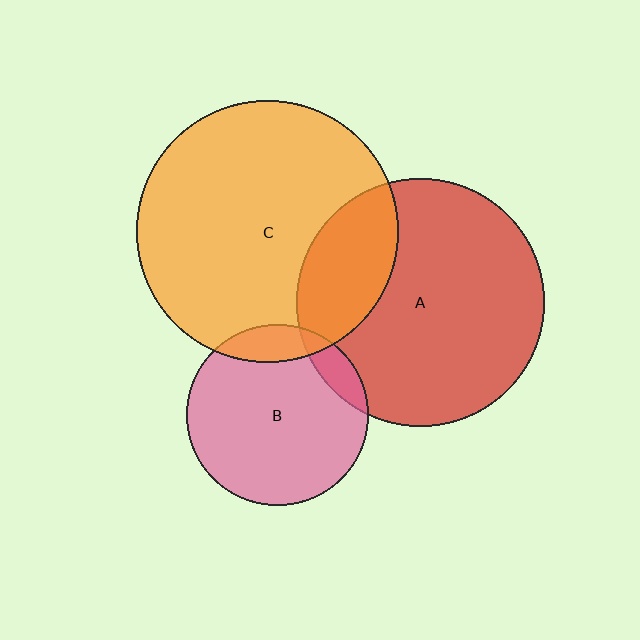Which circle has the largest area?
Circle C (orange).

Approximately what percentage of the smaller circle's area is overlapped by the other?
Approximately 10%.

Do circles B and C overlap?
Yes.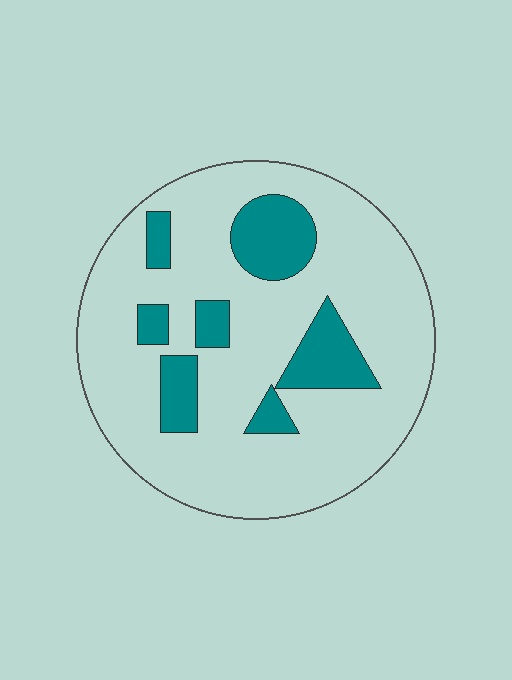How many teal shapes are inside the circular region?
7.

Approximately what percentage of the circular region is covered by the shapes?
Approximately 20%.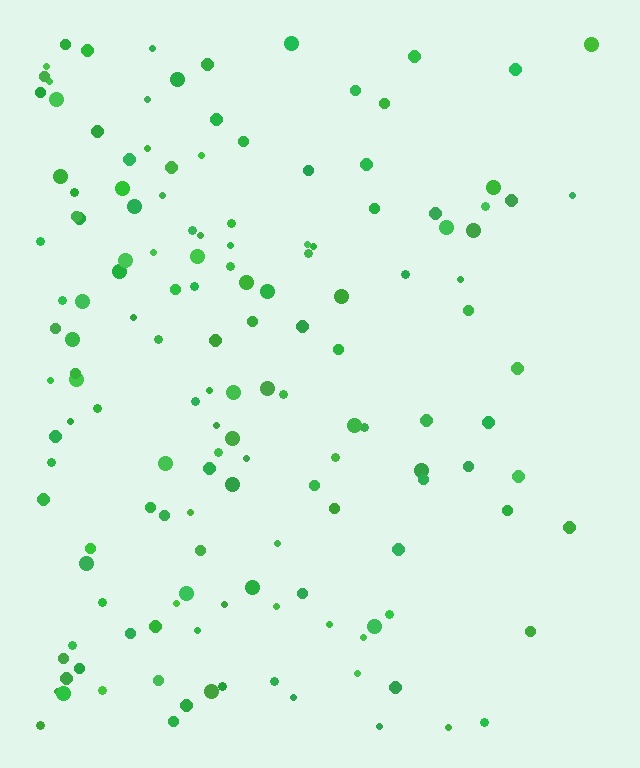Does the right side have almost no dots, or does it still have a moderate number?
Still a moderate number, just noticeably fewer than the left.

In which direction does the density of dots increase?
From right to left, with the left side densest.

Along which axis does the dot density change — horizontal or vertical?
Horizontal.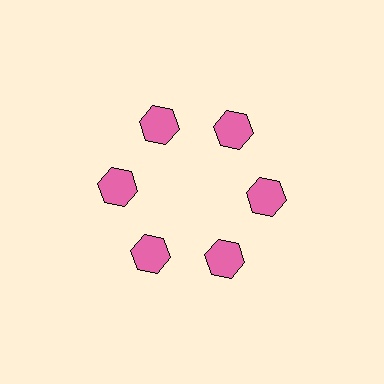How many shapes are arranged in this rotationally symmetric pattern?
There are 6 shapes, arranged in 6 groups of 1.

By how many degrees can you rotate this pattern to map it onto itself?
The pattern maps onto itself every 60 degrees of rotation.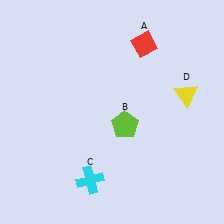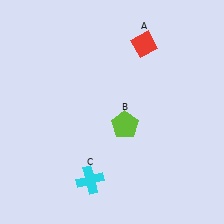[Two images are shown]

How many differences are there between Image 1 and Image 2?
There is 1 difference between the two images.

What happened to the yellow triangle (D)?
The yellow triangle (D) was removed in Image 2. It was in the top-right area of Image 1.